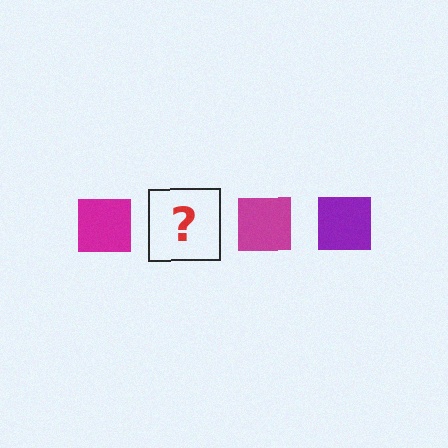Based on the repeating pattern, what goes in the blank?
The blank should be a purple square.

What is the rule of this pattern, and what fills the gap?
The rule is that the pattern cycles through magenta, purple squares. The gap should be filled with a purple square.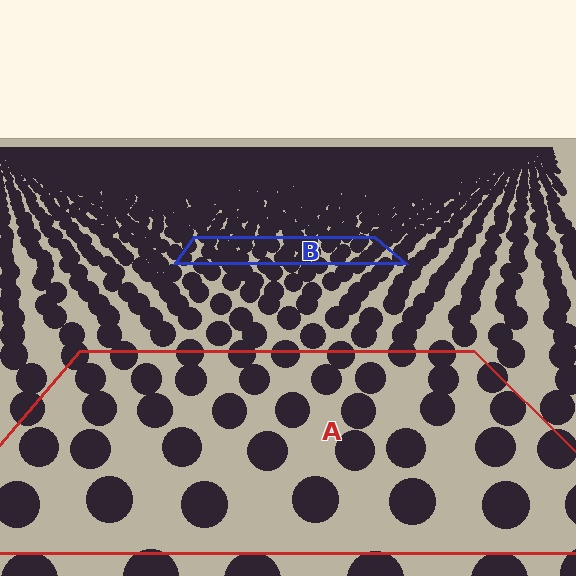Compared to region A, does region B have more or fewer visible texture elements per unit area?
Region B has more texture elements per unit area — they are packed more densely because it is farther away.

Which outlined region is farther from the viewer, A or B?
Region B is farther from the viewer — the texture elements inside it appear smaller and more densely packed.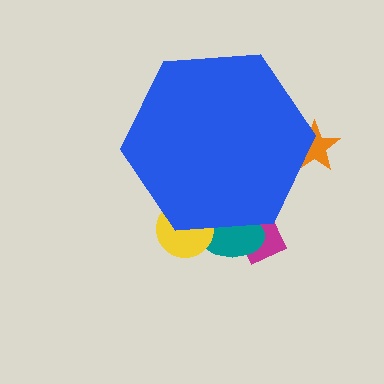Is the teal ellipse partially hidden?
Yes, the teal ellipse is partially hidden behind the blue hexagon.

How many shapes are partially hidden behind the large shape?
4 shapes are partially hidden.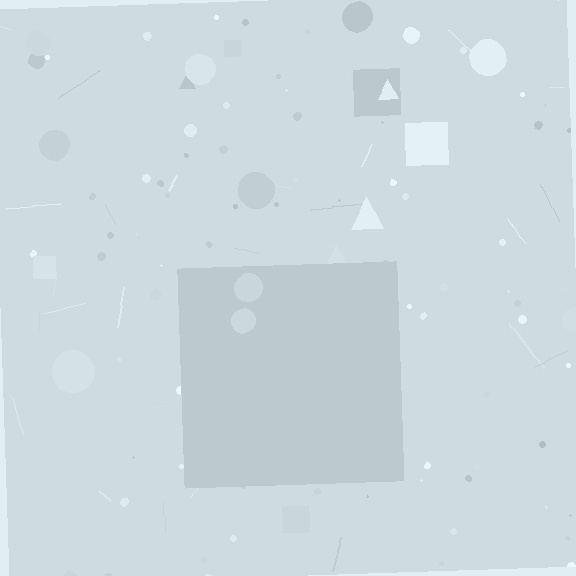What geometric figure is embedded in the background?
A square is embedded in the background.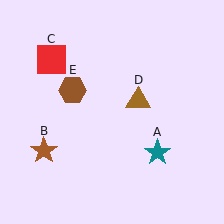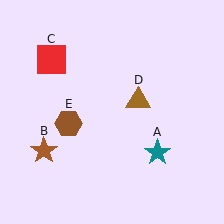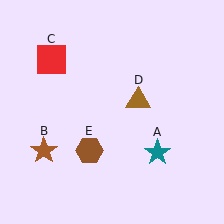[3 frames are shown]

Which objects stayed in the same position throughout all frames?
Teal star (object A) and brown star (object B) and red square (object C) and brown triangle (object D) remained stationary.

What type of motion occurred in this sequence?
The brown hexagon (object E) rotated counterclockwise around the center of the scene.